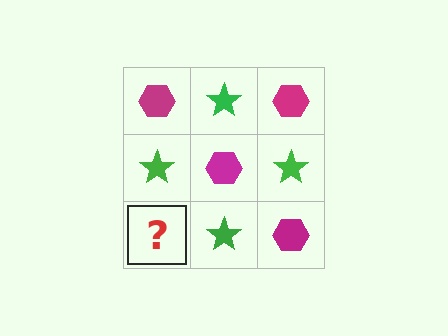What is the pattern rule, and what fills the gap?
The rule is that it alternates magenta hexagon and green star in a checkerboard pattern. The gap should be filled with a magenta hexagon.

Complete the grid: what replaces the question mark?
The question mark should be replaced with a magenta hexagon.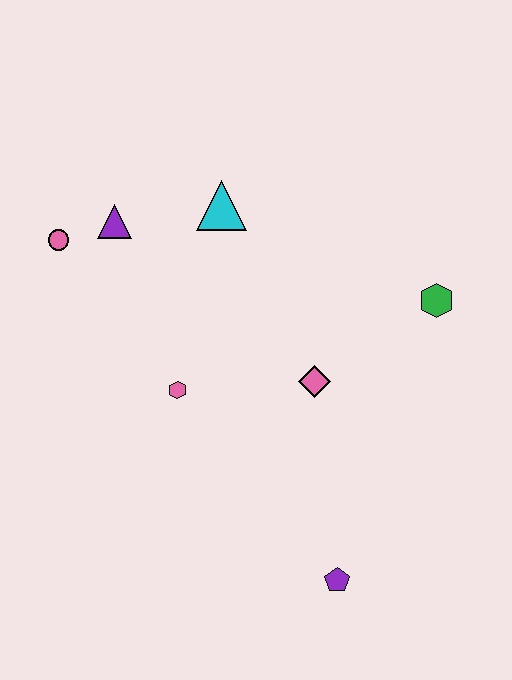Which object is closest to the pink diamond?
The pink hexagon is closest to the pink diamond.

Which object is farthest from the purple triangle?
The purple pentagon is farthest from the purple triangle.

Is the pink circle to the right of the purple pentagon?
No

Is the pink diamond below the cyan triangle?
Yes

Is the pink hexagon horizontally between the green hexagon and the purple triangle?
Yes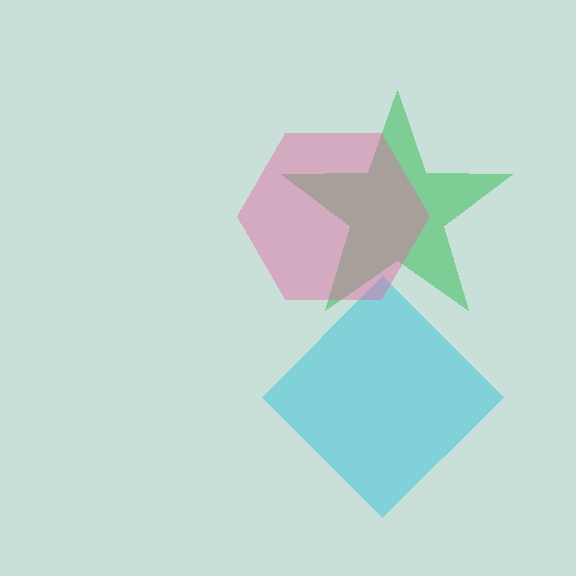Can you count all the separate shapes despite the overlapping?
Yes, there are 3 separate shapes.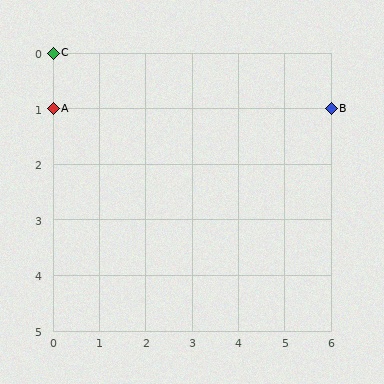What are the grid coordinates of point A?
Point A is at grid coordinates (0, 1).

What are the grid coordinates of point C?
Point C is at grid coordinates (0, 0).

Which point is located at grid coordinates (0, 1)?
Point A is at (0, 1).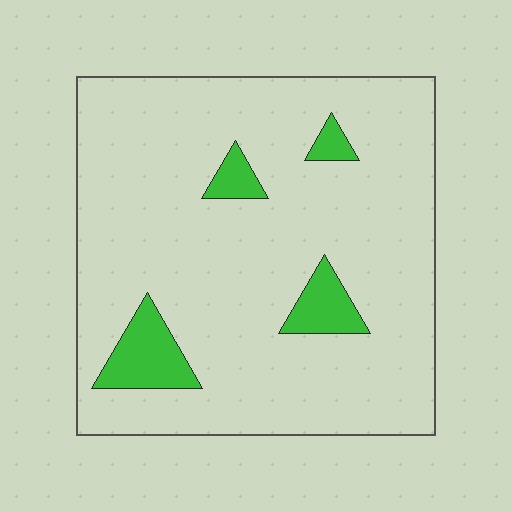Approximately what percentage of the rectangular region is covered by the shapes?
Approximately 10%.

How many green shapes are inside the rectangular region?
4.